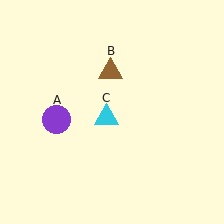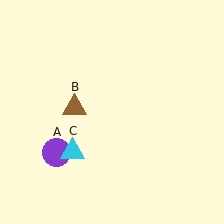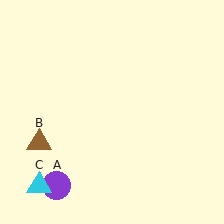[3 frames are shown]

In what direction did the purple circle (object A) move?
The purple circle (object A) moved down.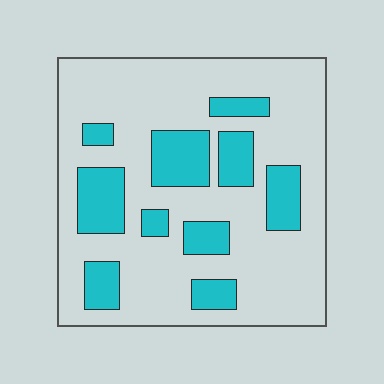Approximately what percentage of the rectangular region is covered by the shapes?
Approximately 25%.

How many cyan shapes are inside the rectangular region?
10.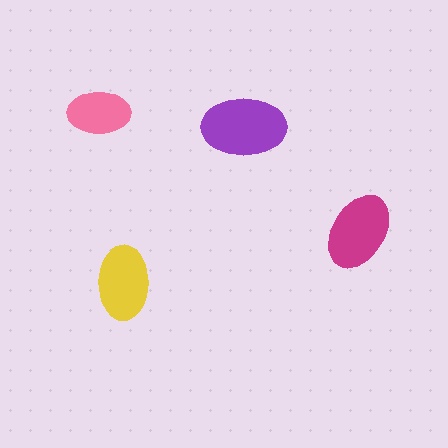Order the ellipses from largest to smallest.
the purple one, the magenta one, the yellow one, the pink one.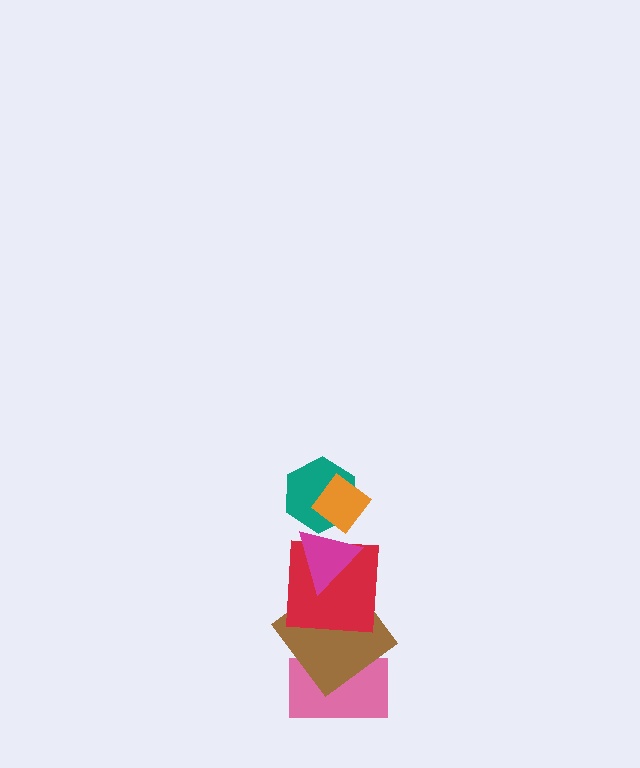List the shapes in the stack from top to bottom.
From top to bottom: the orange diamond, the teal hexagon, the magenta triangle, the red square, the brown diamond, the pink rectangle.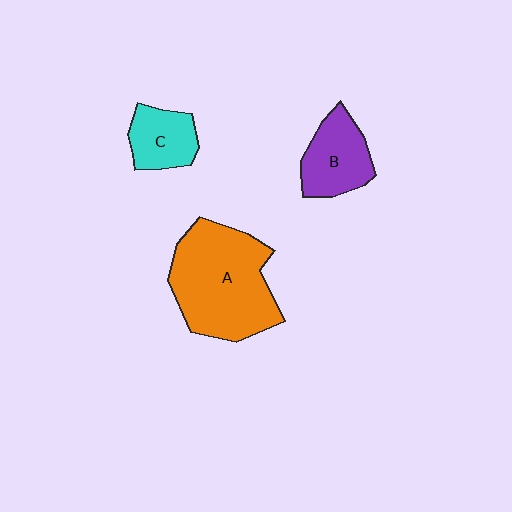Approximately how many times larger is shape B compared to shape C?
Approximately 1.3 times.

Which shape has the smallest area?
Shape C (cyan).